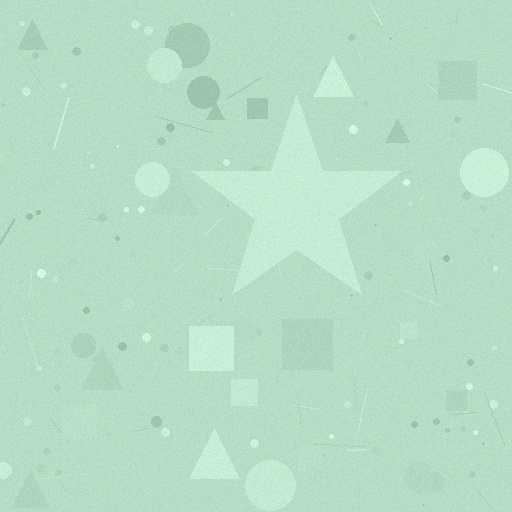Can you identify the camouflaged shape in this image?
The camouflaged shape is a star.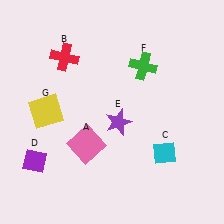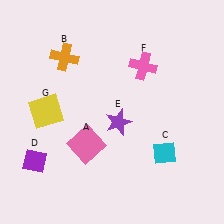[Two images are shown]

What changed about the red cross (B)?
In Image 1, B is red. In Image 2, it changed to orange.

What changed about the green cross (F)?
In Image 1, F is green. In Image 2, it changed to pink.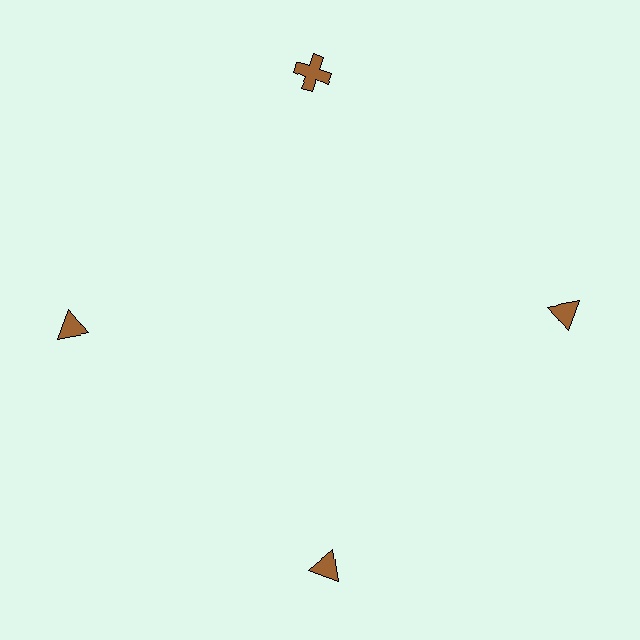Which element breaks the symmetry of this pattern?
The brown cross at roughly the 12 o'clock position breaks the symmetry. All other shapes are brown triangles.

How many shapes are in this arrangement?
There are 4 shapes arranged in a ring pattern.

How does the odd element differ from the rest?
It has a different shape: cross instead of triangle.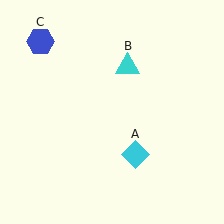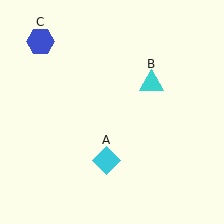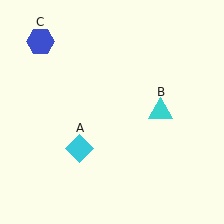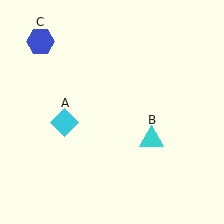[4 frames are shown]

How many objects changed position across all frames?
2 objects changed position: cyan diamond (object A), cyan triangle (object B).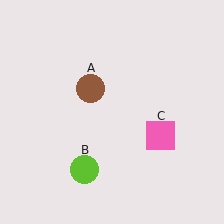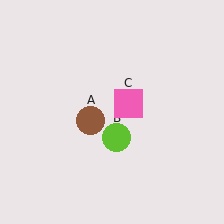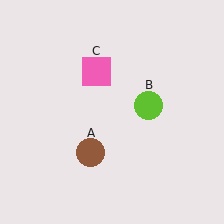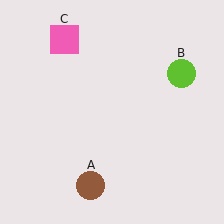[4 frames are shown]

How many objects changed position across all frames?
3 objects changed position: brown circle (object A), lime circle (object B), pink square (object C).